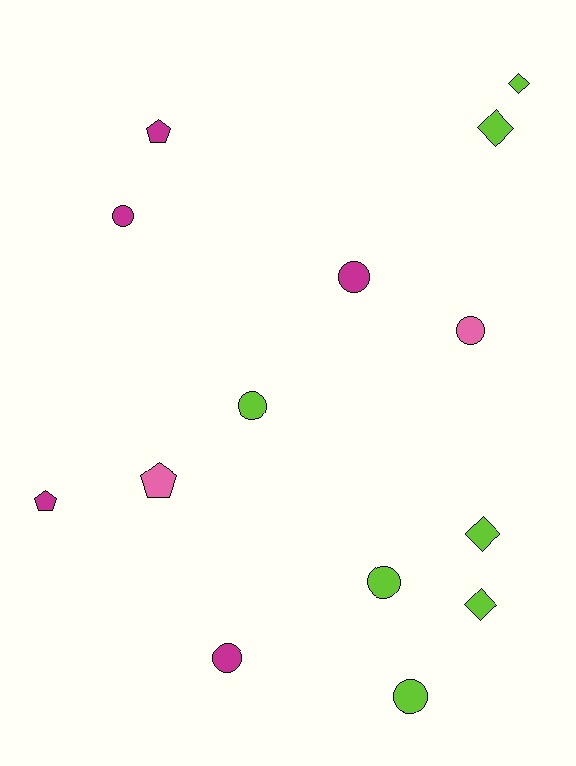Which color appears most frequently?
Lime, with 7 objects.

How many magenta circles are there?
There are 3 magenta circles.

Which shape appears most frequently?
Circle, with 7 objects.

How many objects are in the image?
There are 14 objects.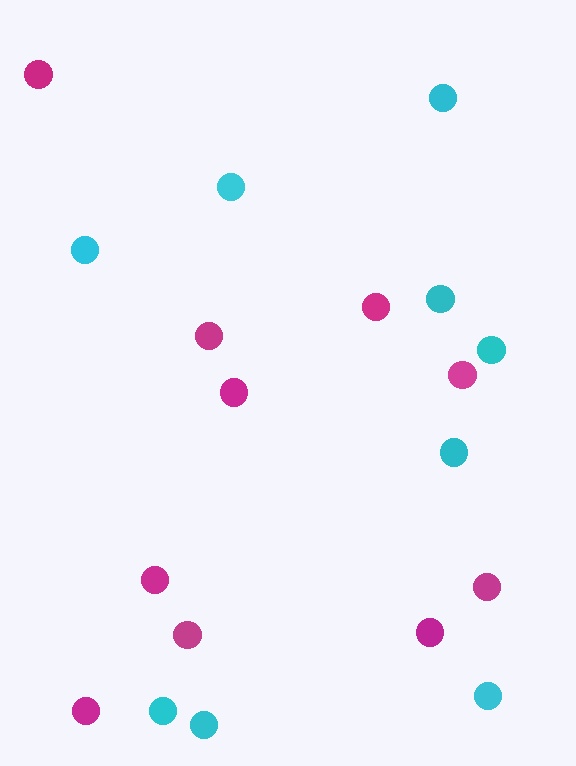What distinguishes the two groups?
There are 2 groups: one group of cyan circles (9) and one group of magenta circles (10).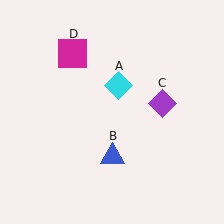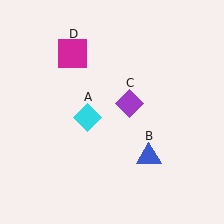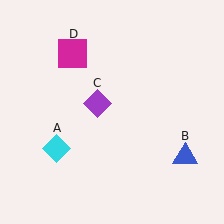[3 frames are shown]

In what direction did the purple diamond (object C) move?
The purple diamond (object C) moved left.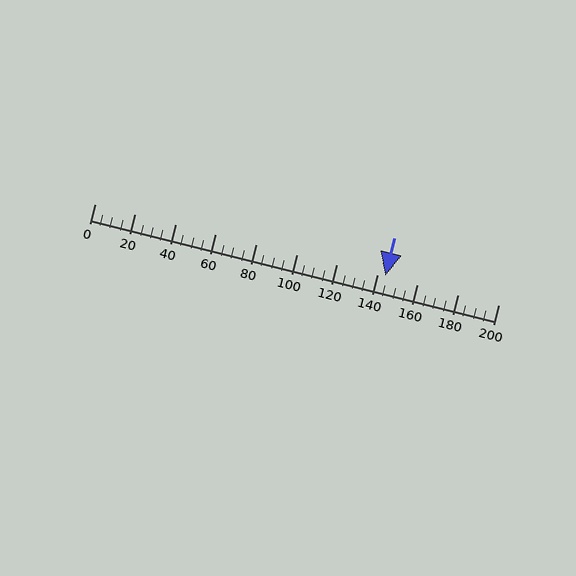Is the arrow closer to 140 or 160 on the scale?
The arrow is closer to 140.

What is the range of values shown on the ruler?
The ruler shows values from 0 to 200.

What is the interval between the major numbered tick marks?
The major tick marks are spaced 20 units apart.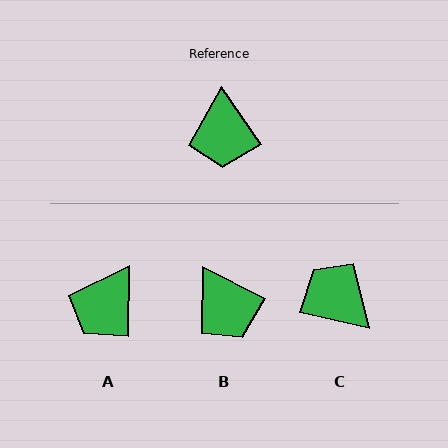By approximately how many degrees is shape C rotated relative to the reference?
Approximately 138 degrees clockwise.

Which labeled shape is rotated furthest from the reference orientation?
C, about 138 degrees away.